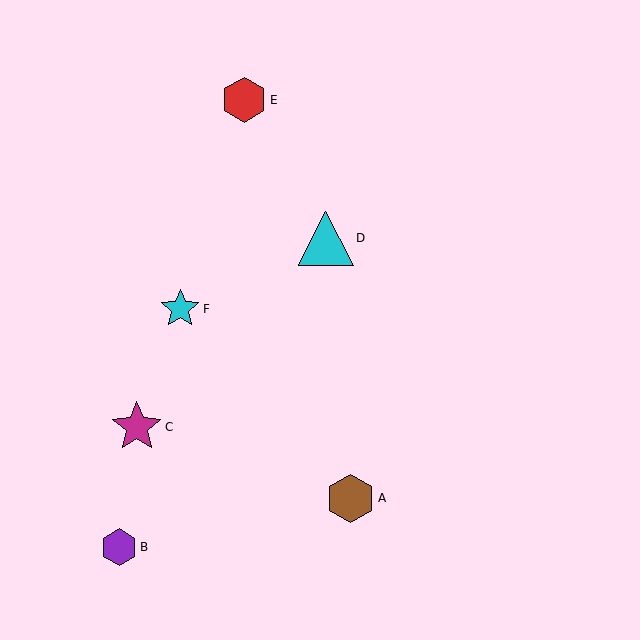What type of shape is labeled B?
Shape B is a purple hexagon.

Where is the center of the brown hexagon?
The center of the brown hexagon is at (351, 498).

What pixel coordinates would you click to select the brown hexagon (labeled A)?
Click at (351, 498) to select the brown hexagon A.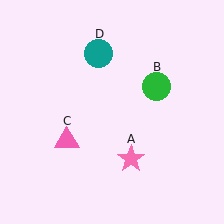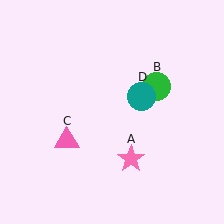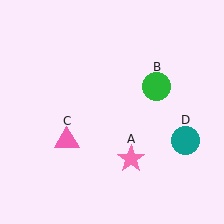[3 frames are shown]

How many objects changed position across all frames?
1 object changed position: teal circle (object D).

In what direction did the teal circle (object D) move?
The teal circle (object D) moved down and to the right.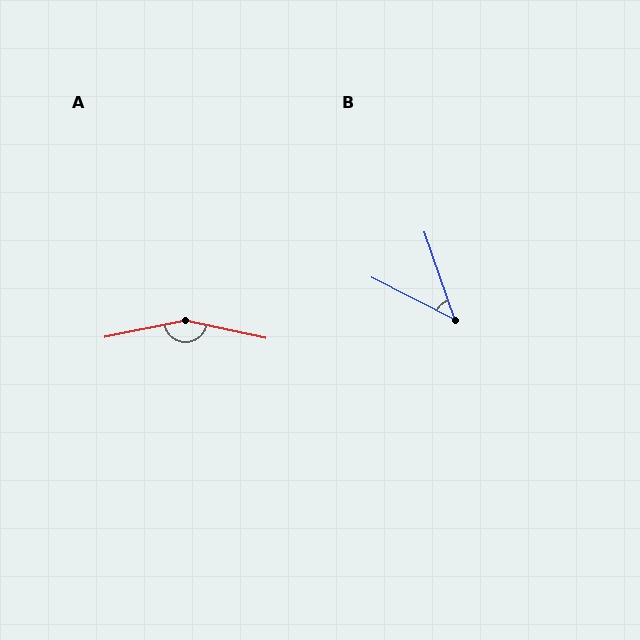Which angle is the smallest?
B, at approximately 44 degrees.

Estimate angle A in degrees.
Approximately 156 degrees.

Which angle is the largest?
A, at approximately 156 degrees.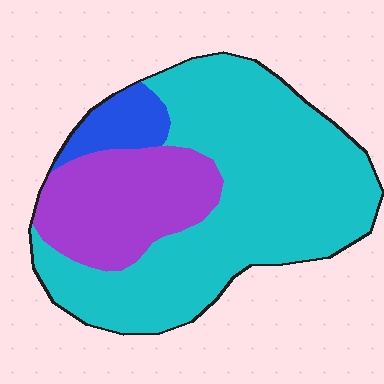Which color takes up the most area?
Cyan, at roughly 65%.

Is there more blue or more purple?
Purple.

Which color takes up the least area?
Blue, at roughly 10%.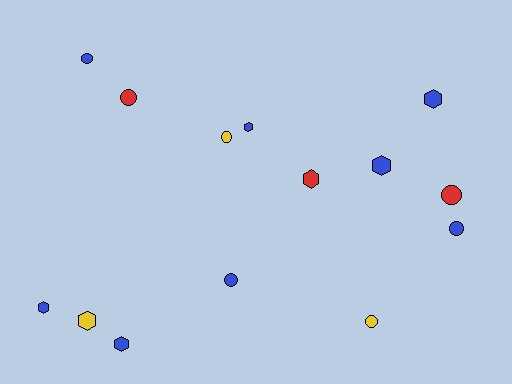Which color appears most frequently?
Blue, with 8 objects.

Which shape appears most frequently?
Circle, with 7 objects.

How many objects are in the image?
There are 14 objects.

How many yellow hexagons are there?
There is 1 yellow hexagon.